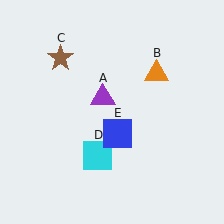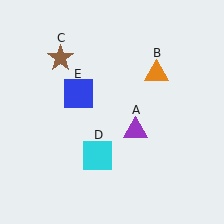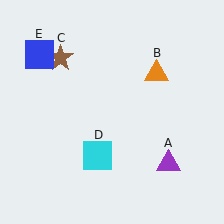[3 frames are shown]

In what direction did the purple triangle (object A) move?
The purple triangle (object A) moved down and to the right.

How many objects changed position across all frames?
2 objects changed position: purple triangle (object A), blue square (object E).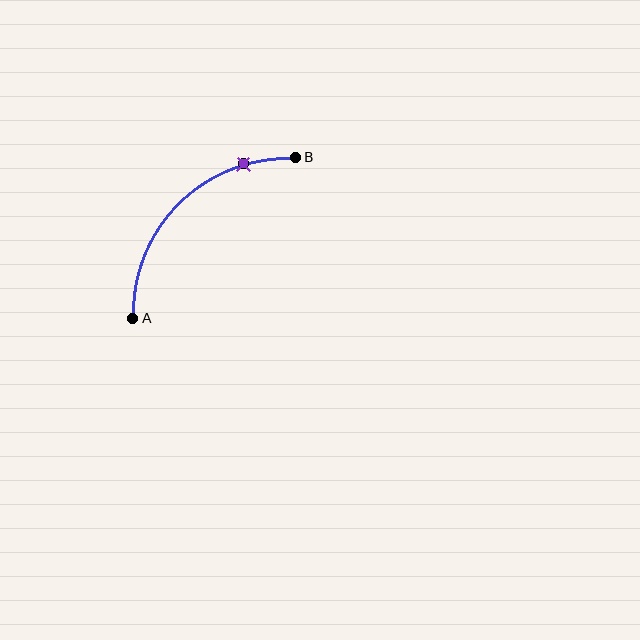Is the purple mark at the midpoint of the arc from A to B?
No. The purple mark lies on the arc but is closer to endpoint B. The arc midpoint would be at the point on the curve equidistant along the arc from both A and B.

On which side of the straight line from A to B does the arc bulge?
The arc bulges above and to the left of the straight line connecting A and B.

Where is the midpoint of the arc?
The arc midpoint is the point on the curve farthest from the straight line joining A and B. It sits above and to the left of that line.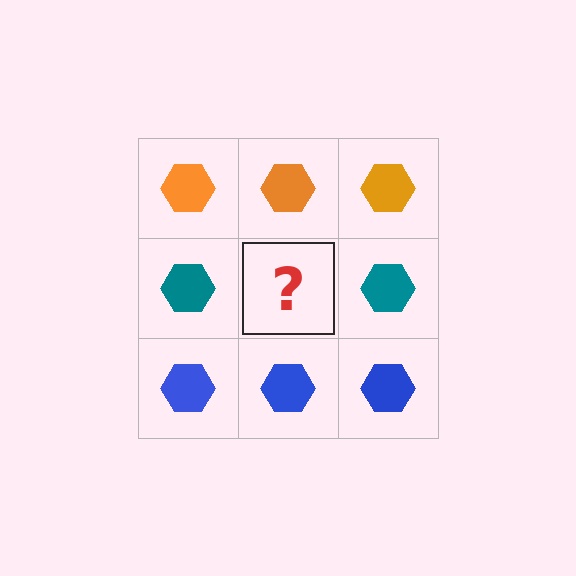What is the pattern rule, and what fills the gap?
The rule is that each row has a consistent color. The gap should be filled with a teal hexagon.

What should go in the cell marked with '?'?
The missing cell should contain a teal hexagon.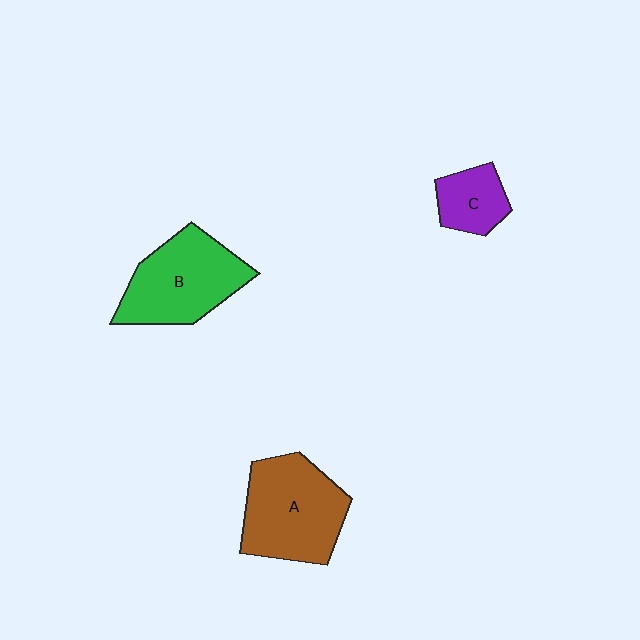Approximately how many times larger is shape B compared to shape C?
Approximately 2.2 times.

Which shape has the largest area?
Shape A (brown).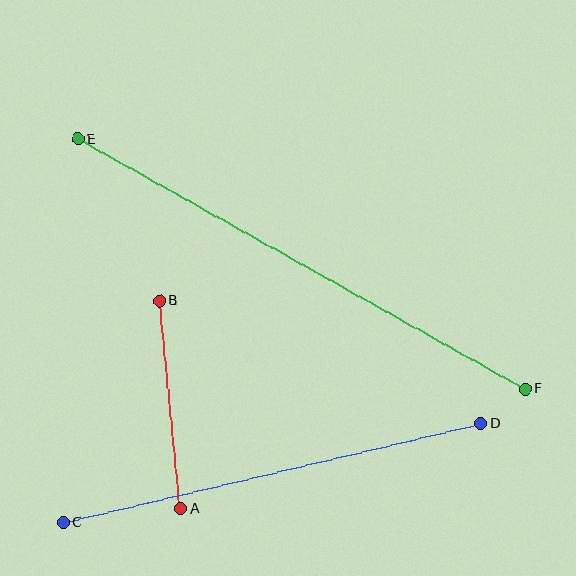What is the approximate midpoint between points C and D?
The midpoint is at approximately (272, 473) pixels.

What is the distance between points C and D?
The distance is approximately 429 pixels.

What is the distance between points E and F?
The distance is approximately 512 pixels.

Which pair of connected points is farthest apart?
Points E and F are farthest apart.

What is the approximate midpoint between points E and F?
The midpoint is at approximately (301, 264) pixels.